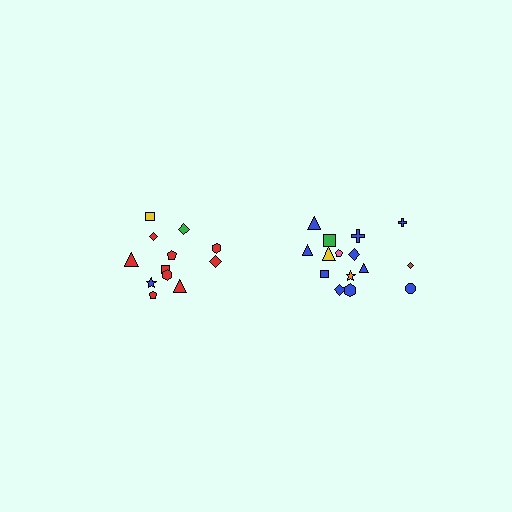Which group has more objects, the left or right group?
The right group.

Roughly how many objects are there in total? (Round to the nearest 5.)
Roughly 25 objects in total.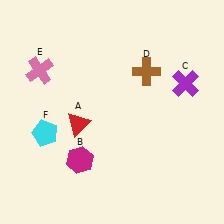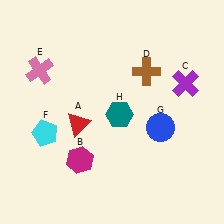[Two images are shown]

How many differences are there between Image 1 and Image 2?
There are 2 differences between the two images.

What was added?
A blue circle (G), a teal hexagon (H) were added in Image 2.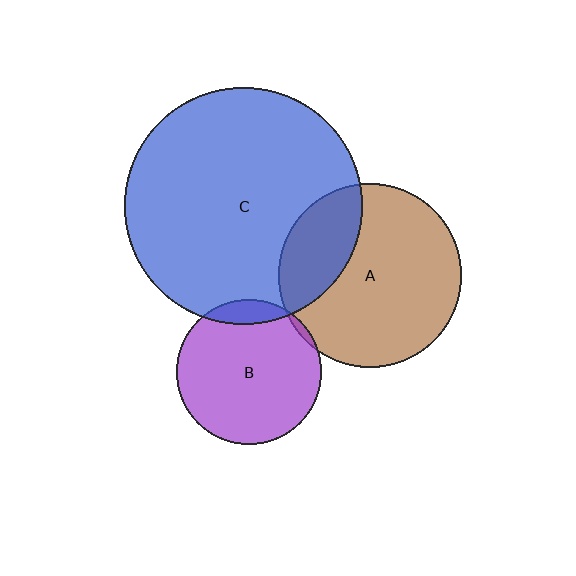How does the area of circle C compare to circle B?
Approximately 2.7 times.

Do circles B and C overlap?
Yes.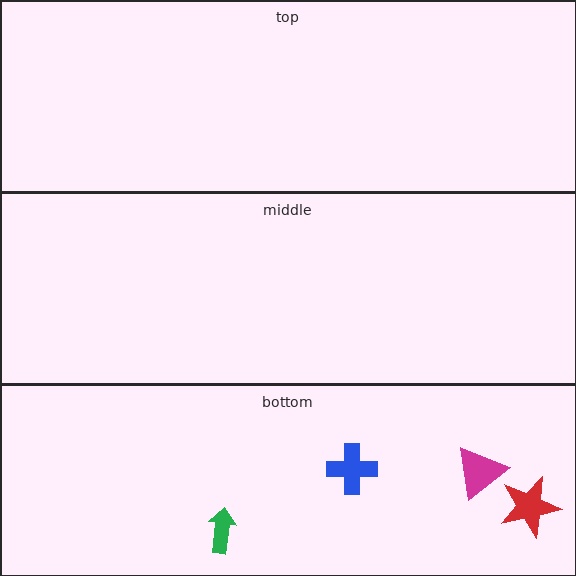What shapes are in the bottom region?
The green arrow, the magenta triangle, the red star, the blue cross.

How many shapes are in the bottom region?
4.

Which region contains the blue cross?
The bottom region.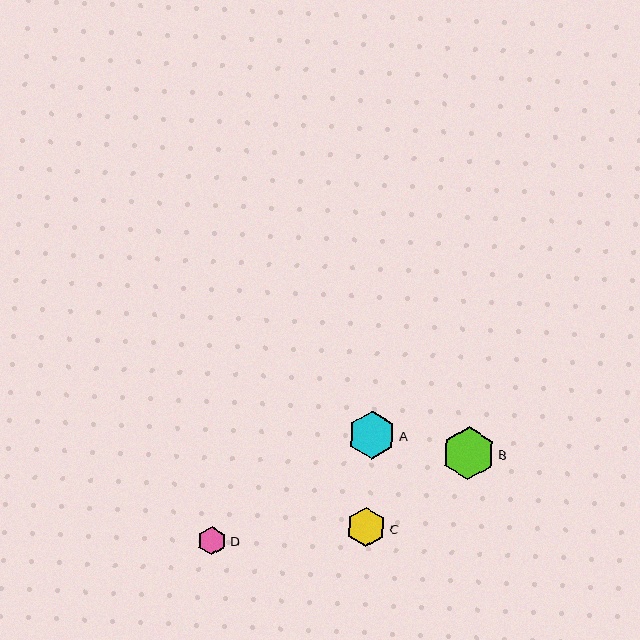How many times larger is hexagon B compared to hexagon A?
Hexagon B is approximately 1.1 times the size of hexagon A.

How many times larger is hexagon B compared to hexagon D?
Hexagon B is approximately 1.9 times the size of hexagon D.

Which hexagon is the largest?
Hexagon B is the largest with a size of approximately 53 pixels.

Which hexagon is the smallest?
Hexagon D is the smallest with a size of approximately 29 pixels.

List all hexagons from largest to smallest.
From largest to smallest: B, A, C, D.